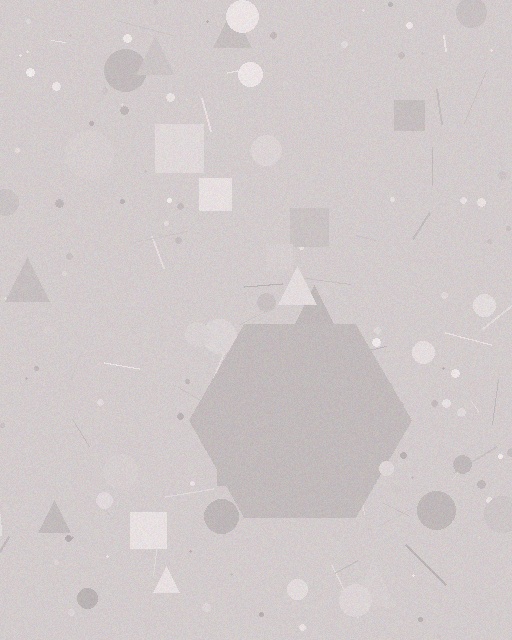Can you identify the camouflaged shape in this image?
The camouflaged shape is a hexagon.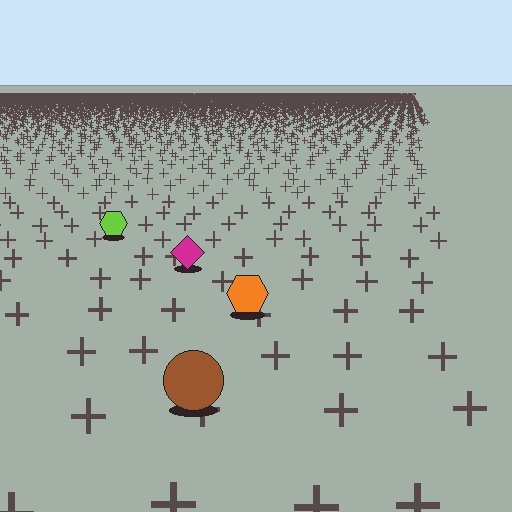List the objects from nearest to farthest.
From nearest to farthest: the brown circle, the orange hexagon, the magenta diamond, the lime hexagon.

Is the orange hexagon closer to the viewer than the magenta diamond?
Yes. The orange hexagon is closer — you can tell from the texture gradient: the ground texture is coarser near it.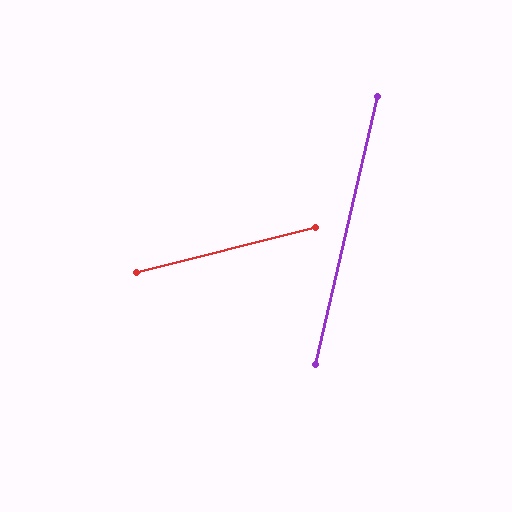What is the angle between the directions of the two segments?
Approximately 63 degrees.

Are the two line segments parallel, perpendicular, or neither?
Neither parallel nor perpendicular — they differ by about 63°.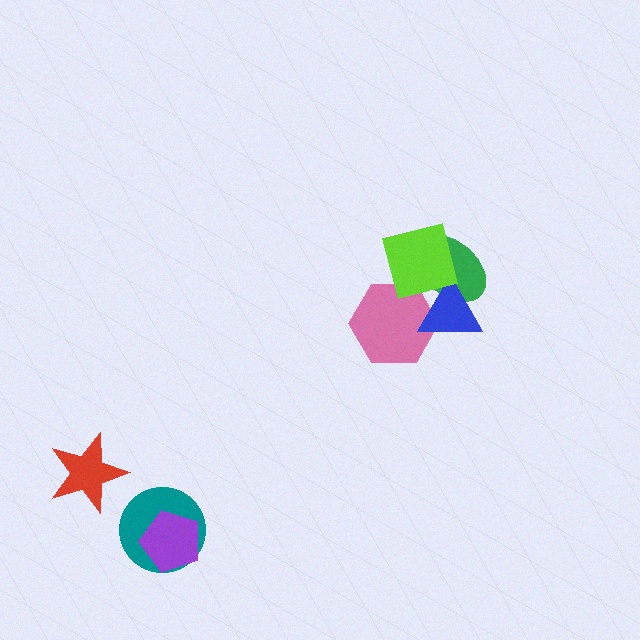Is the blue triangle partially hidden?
Yes, it is partially covered by another shape.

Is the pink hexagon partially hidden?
Yes, it is partially covered by another shape.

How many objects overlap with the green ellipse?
2 objects overlap with the green ellipse.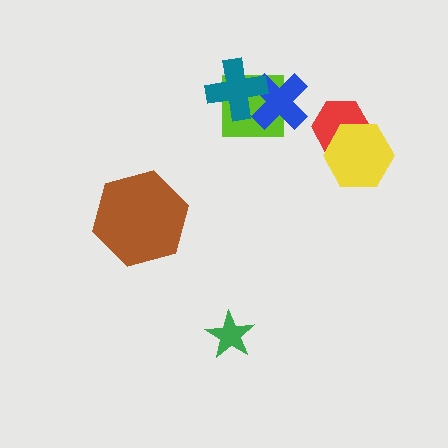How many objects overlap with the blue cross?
2 objects overlap with the blue cross.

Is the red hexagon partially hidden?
Yes, it is partially covered by another shape.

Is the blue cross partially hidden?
Yes, it is partially covered by another shape.